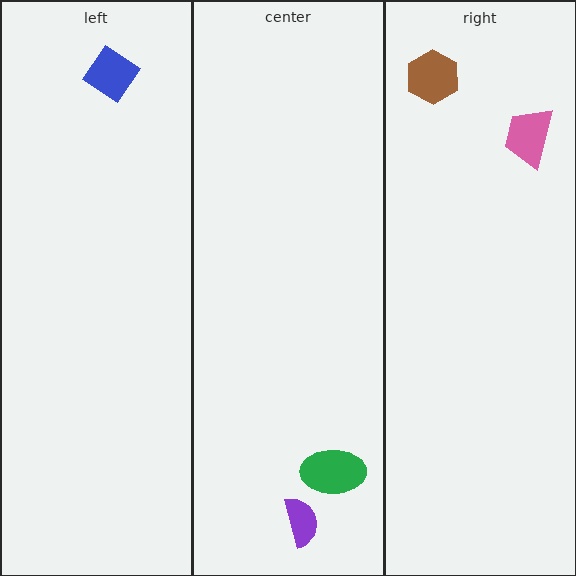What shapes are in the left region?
The blue diamond.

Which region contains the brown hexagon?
The right region.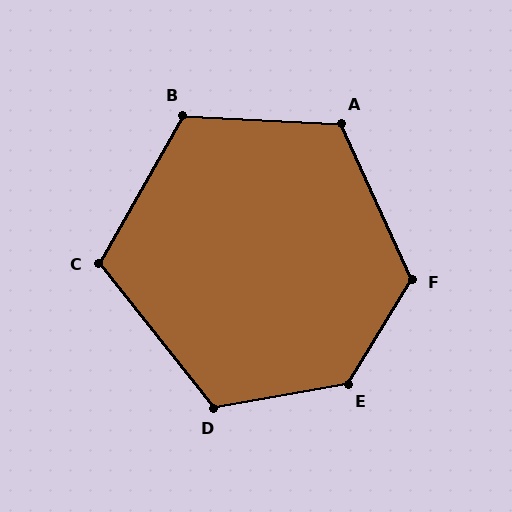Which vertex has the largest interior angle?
E, at approximately 131 degrees.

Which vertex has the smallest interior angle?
C, at approximately 112 degrees.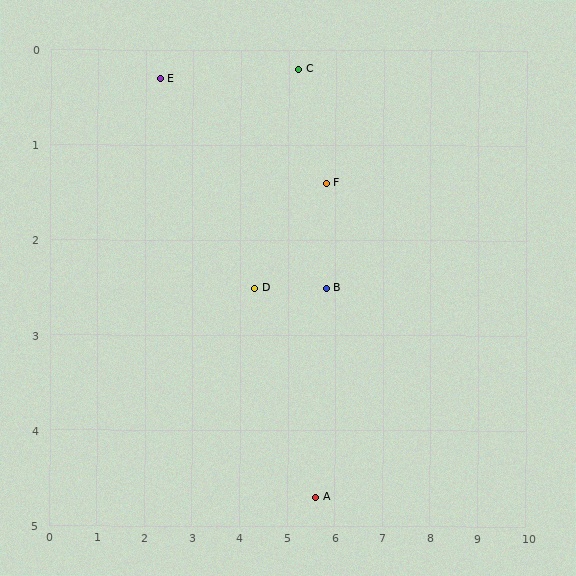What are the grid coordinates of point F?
Point F is at approximately (5.8, 1.4).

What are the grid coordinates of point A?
Point A is at approximately (5.6, 4.7).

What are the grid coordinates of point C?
Point C is at approximately (5.2, 0.2).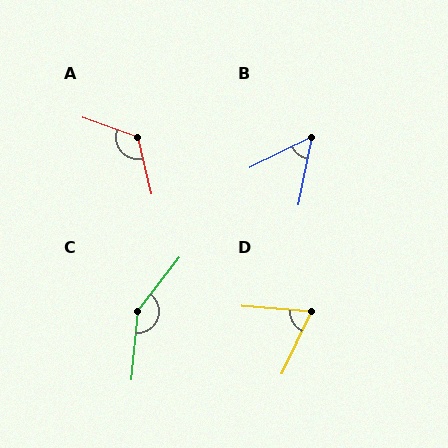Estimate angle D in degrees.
Approximately 70 degrees.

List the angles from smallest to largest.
B (53°), D (70°), A (123°), C (148°).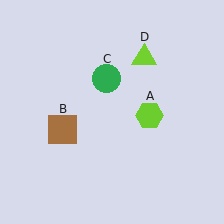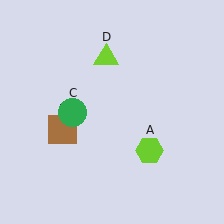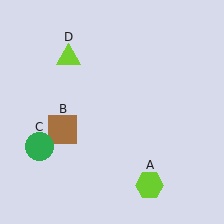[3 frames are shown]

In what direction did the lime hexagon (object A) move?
The lime hexagon (object A) moved down.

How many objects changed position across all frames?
3 objects changed position: lime hexagon (object A), green circle (object C), lime triangle (object D).